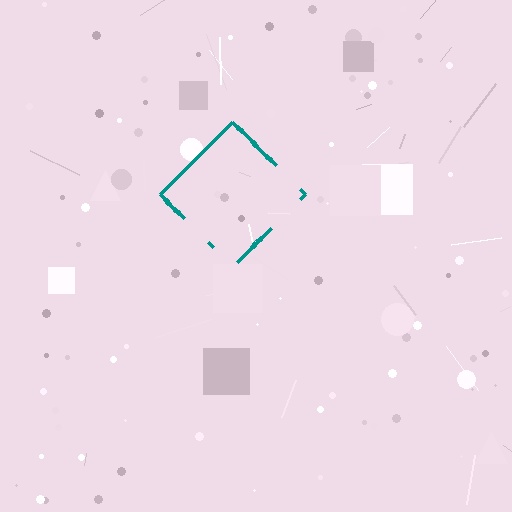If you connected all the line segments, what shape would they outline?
They would outline a diamond.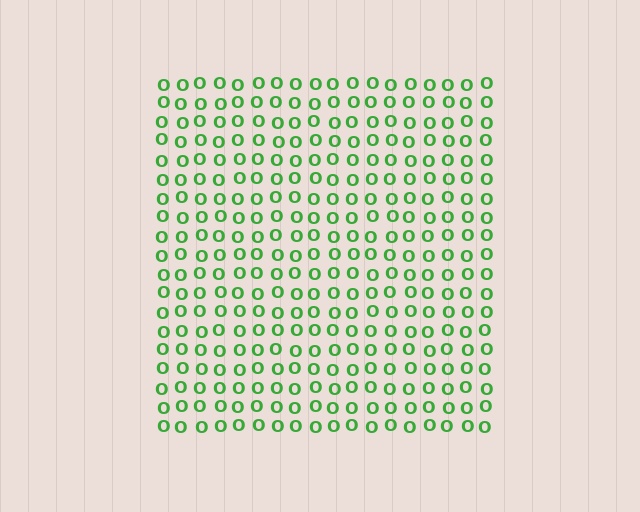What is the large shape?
The large shape is a square.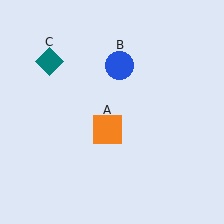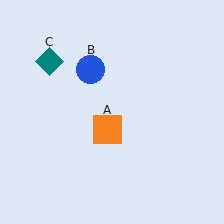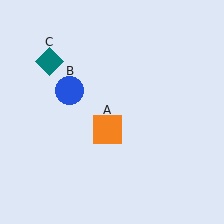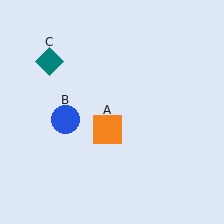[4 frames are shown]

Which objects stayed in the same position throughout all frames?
Orange square (object A) and teal diamond (object C) remained stationary.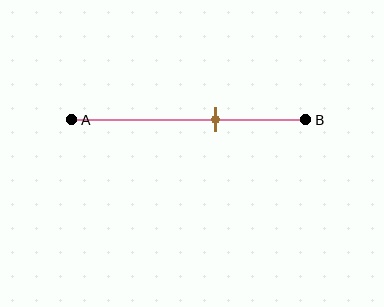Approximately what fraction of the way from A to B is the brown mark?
The brown mark is approximately 60% of the way from A to B.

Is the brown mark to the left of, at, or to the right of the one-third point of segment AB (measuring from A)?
The brown mark is to the right of the one-third point of segment AB.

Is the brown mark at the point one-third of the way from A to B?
No, the mark is at about 60% from A, not at the 33% one-third point.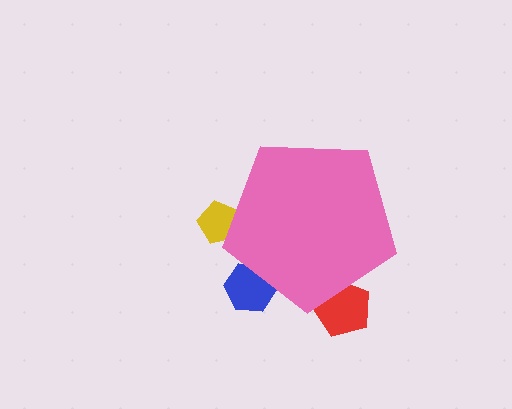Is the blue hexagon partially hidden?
Yes, the blue hexagon is partially hidden behind the pink pentagon.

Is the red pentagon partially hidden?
Yes, the red pentagon is partially hidden behind the pink pentagon.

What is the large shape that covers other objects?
A pink pentagon.